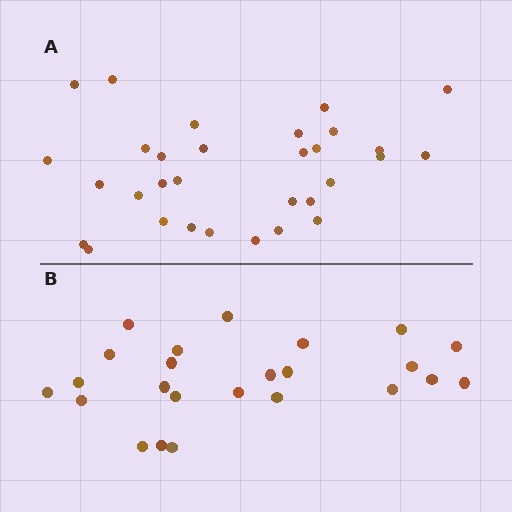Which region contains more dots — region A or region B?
Region A (the top region) has more dots.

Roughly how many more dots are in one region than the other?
Region A has roughly 8 or so more dots than region B.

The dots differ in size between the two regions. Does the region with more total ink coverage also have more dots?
No. Region B has more total ink coverage because its dots are larger, but region A actually contains more individual dots. Total area can be misleading — the number of items is what matters here.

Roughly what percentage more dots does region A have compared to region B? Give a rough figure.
About 30% more.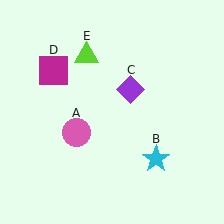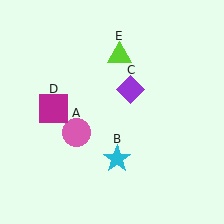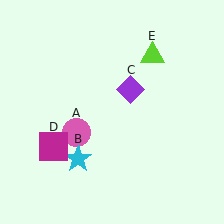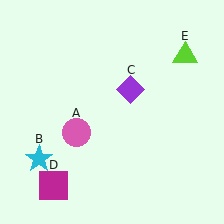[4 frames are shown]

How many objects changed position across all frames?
3 objects changed position: cyan star (object B), magenta square (object D), lime triangle (object E).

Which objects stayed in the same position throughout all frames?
Pink circle (object A) and purple diamond (object C) remained stationary.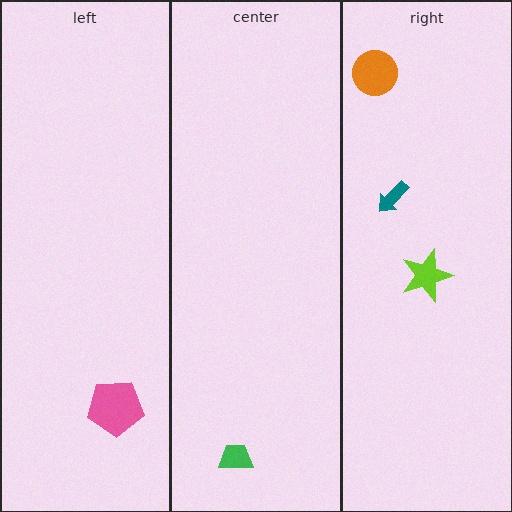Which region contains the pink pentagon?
The left region.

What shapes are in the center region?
The green trapezoid.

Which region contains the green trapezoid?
The center region.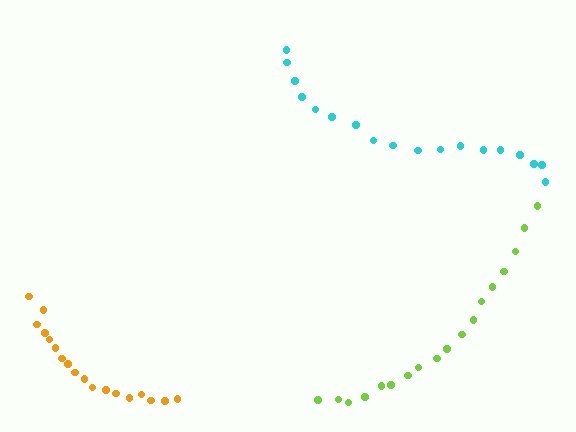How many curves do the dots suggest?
There are 3 distinct paths.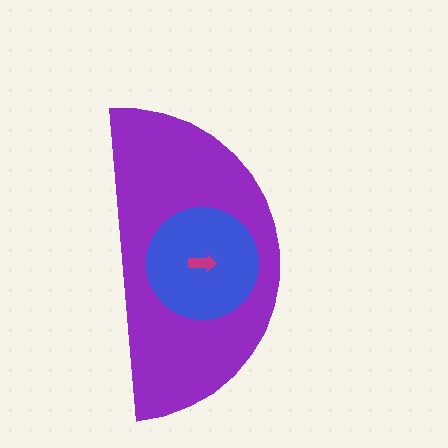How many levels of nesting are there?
3.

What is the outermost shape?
The purple semicircle.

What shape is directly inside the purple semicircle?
The blue circle.